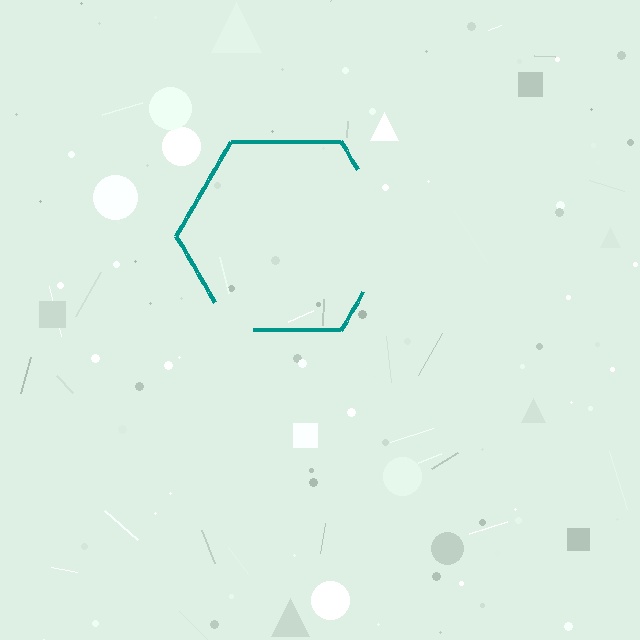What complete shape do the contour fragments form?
The contour fragments form a hexagon.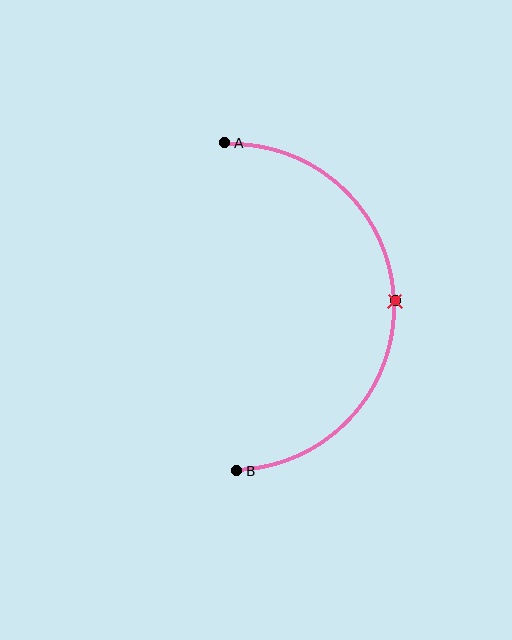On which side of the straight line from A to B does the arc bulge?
The arc bulges to the right of the straight line connecting A and B.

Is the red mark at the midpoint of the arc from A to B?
Yes. The red mark lies on the arc at equal arc-length from both A and B — it is the arc midpoint.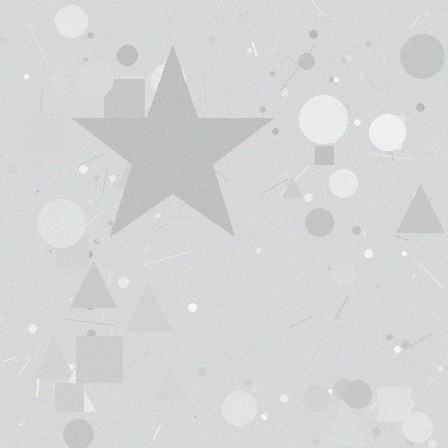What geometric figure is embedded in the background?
A star is embedded in the background.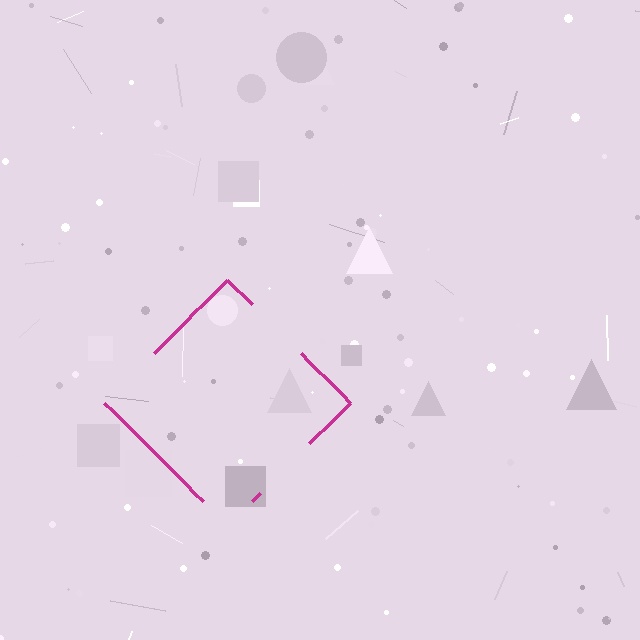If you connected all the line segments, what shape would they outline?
They would outline a diamond.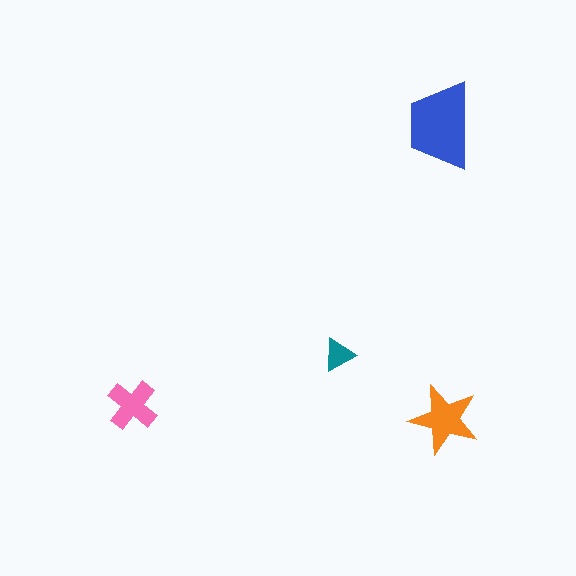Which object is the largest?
The blue trapezoid.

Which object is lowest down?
The orange star is bottommost.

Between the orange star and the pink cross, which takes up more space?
The orange star.